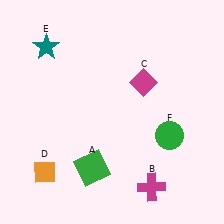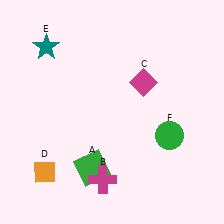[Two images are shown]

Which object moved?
The magenta cross (B) moved left.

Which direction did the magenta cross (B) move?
The magenta cross (B) moved left.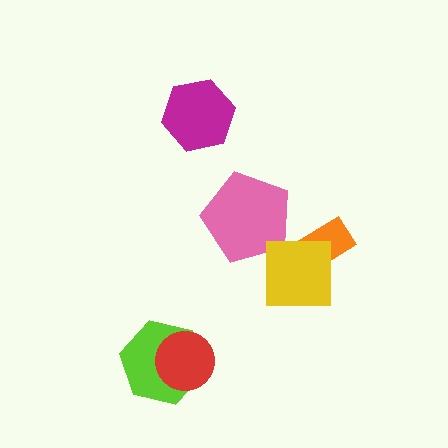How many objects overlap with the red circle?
1 object overlaps with the red circle.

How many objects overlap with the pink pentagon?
0 objects overlap with the pink pentagon.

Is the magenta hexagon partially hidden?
No, no other shape covers it.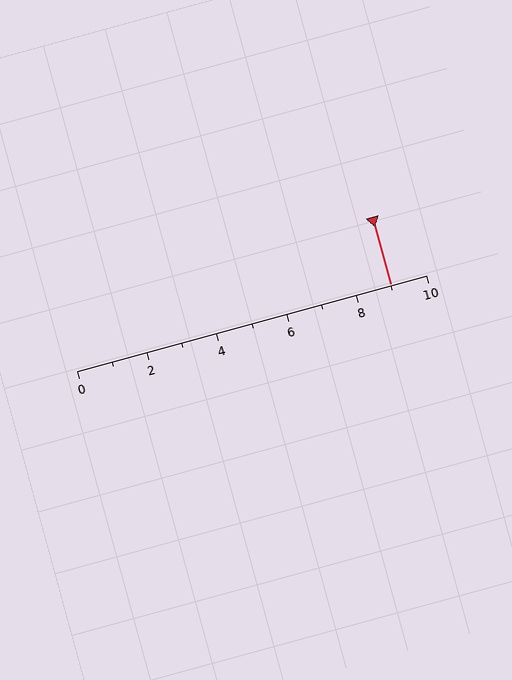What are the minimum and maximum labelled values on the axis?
The axis runs from 0 to 10.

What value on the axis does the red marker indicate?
The marker indicates approximately 9.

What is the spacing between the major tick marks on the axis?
The major ticks are spaced 2 apart.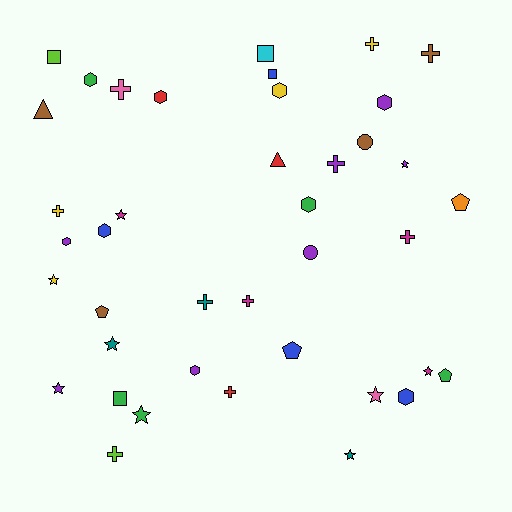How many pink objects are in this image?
There are 2 pink objects.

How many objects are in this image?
There are 40 objects.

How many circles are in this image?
There are 2 circles.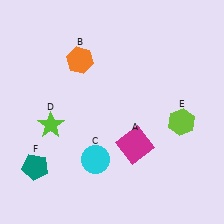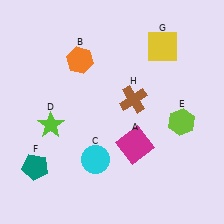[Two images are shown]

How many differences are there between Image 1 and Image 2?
There are 2 differences between the two images.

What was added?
A yellow square (G), a brown cross (H) were added in Image 2.